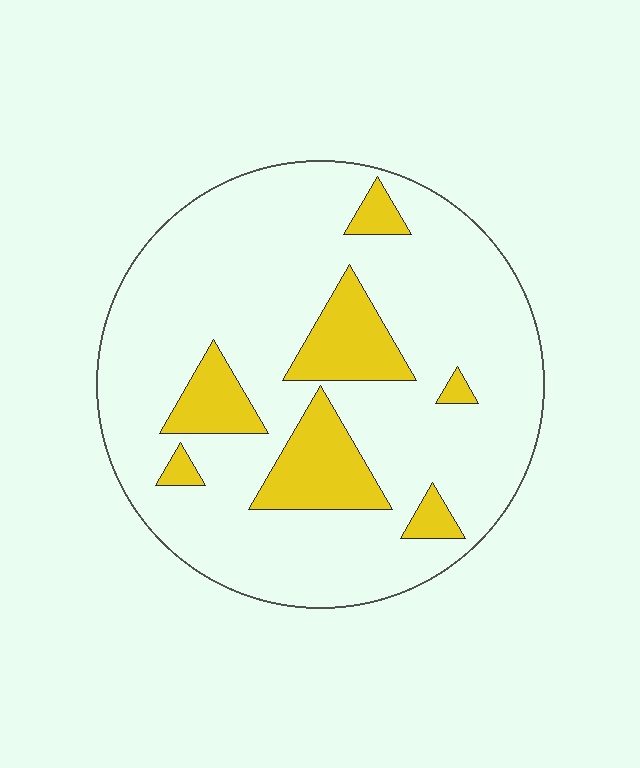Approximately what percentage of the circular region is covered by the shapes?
Approximately 20%.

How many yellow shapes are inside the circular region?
7.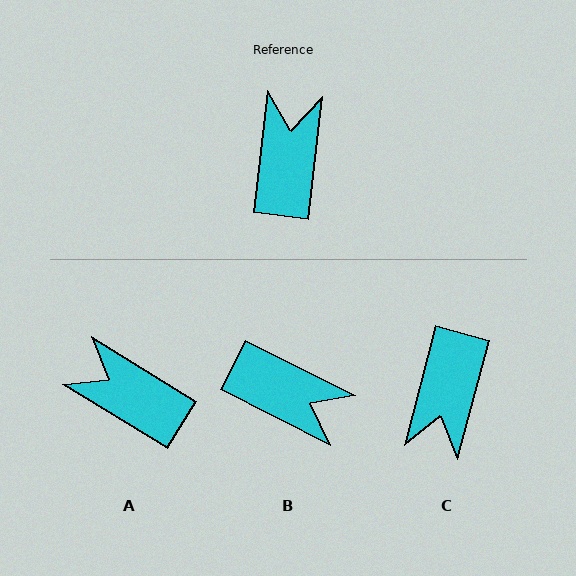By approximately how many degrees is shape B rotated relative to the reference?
Approximately 110 degrees clockwise.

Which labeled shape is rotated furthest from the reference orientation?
C, about 172 degrees away.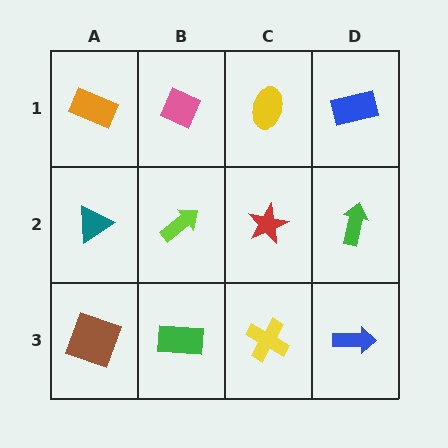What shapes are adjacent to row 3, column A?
A teal triangle (row 2, column A), a green rectangle (row 3, column B).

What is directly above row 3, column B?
A lime arrow.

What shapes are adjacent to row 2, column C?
A yellow ellipse (row 1, column C), a yellow cross (row 3, column C), a lime arrow (row 2, column B), a green arrow (row 2, column D).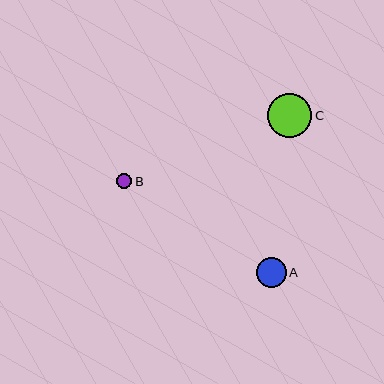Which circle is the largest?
Circle C is the largest with a size of approximately 44 pixels.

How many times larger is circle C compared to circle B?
Circle C is approximately 2.9 times the size of circle B.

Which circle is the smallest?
Circle B is the smallest with a size of approximately 15 pixels.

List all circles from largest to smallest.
From largest to smallest: C, A, B.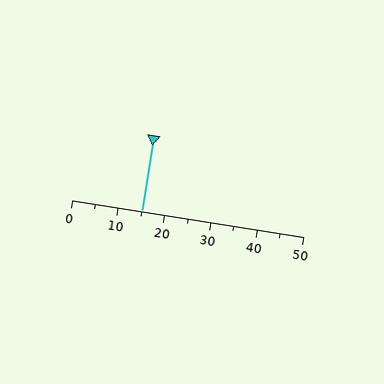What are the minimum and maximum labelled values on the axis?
The axis runs from 0 to 50.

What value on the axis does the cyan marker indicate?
The marker indicates approximately 15.